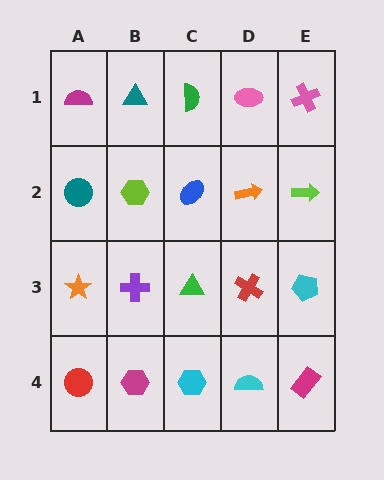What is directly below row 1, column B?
A lime hexagon.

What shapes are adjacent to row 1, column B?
A lime hexagon (row 2, column B), a magenta semicircle (row 1, column A), a green semicircle (row 1, column C).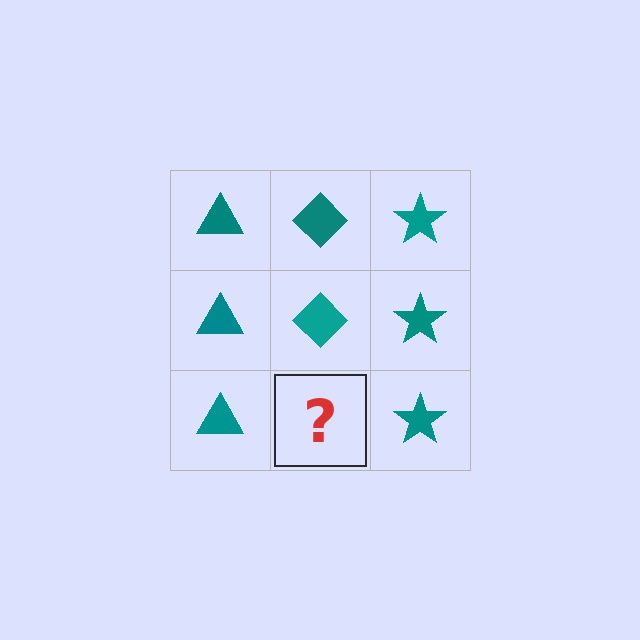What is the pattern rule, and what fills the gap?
The rule is that each column has a consistent shape. The gap should be filled with a teal diamond.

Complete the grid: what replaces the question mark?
The question mark should be replaced with a teal diamond.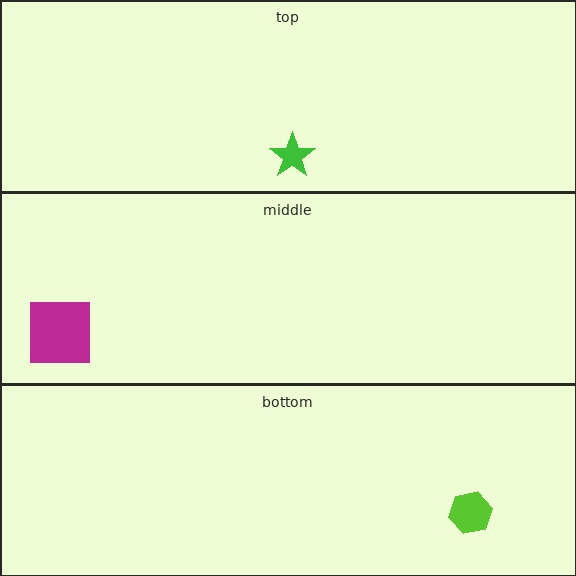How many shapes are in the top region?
1.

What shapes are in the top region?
The green star.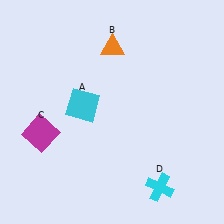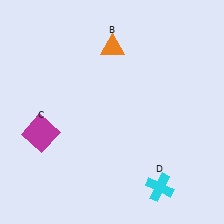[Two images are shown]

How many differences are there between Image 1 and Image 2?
There is 1 difference between the two images.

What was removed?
The cyan square (A) was removed in Image 2.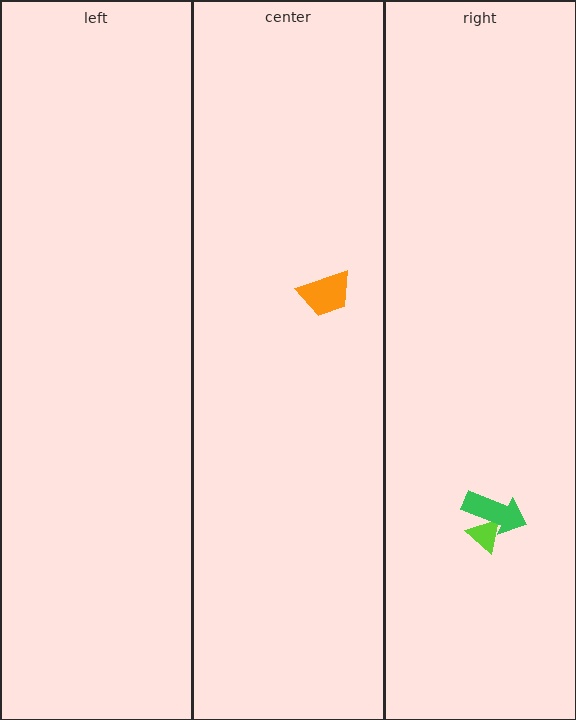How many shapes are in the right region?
2.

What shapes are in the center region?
The orange trapezoid.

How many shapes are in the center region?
1.